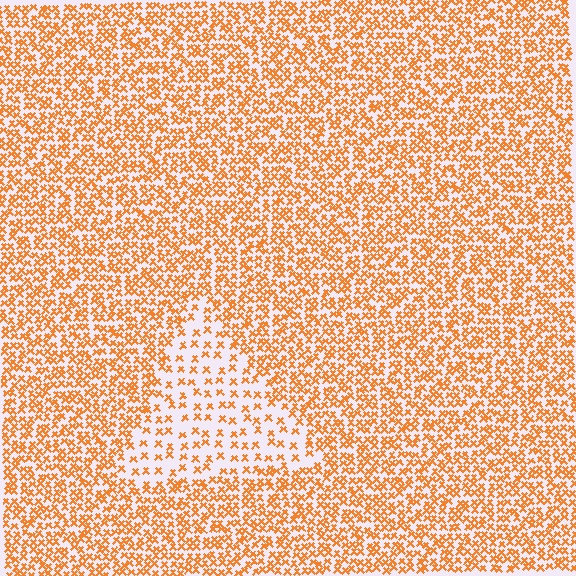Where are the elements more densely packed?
The elements are more densely packed outside the triangle boundary.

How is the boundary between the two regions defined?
The boundary is defined by a change in element density (approximately 2.3x ratio). All elements are the same color, size, and shape.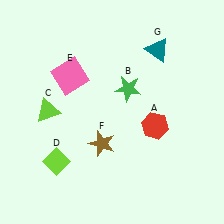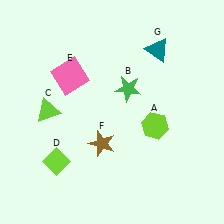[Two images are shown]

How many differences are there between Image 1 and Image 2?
There is 1 difference between the two images.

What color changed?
The hexagon (A) changed from red in Image 1 to lime in Image 2.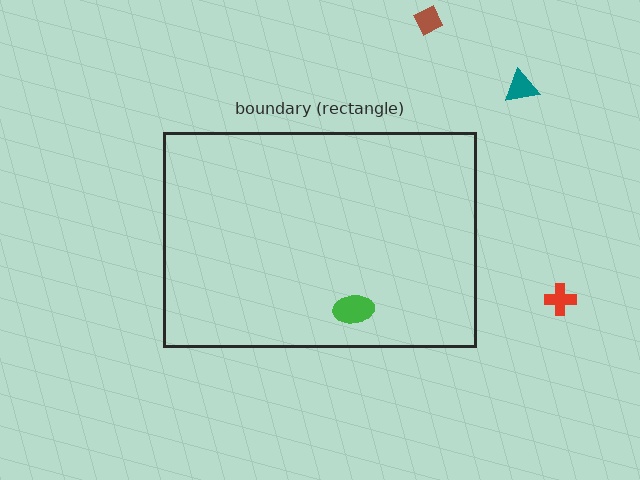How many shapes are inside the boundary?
1 inside, 3 outside.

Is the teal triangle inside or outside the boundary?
Outside.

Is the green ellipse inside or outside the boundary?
Inside.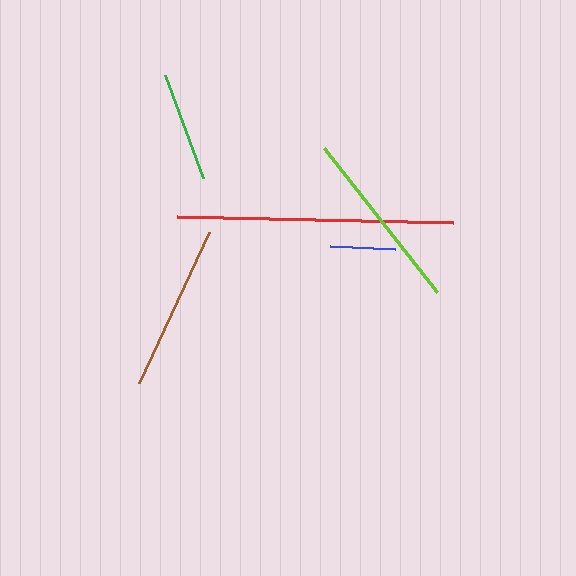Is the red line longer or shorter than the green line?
The red line is longer than the green line.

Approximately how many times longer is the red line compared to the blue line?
The red line is approximately 4.3 times the length of the blue line.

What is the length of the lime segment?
The lime segment is approximately 184 pixels long.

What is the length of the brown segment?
The brown segment is approximately 166 pixels long.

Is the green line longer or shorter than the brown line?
The brown line is longer than the green line.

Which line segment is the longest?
The red line is the longest at approximately 275 pixels.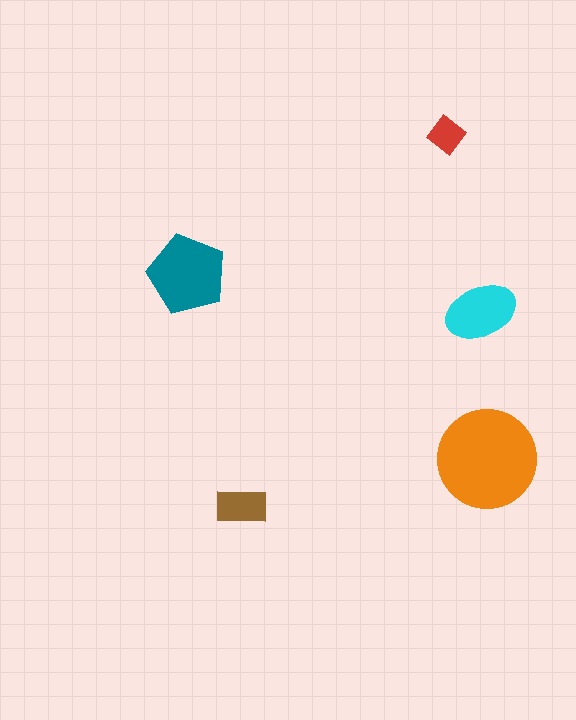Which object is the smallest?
The red diamond.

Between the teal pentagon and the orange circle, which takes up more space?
The orange circle.